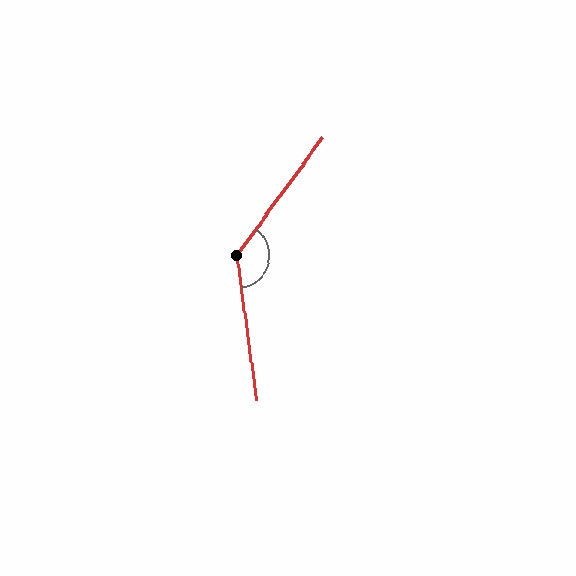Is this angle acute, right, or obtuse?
It is obtuse.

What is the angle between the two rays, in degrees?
Approximately 136 degrees.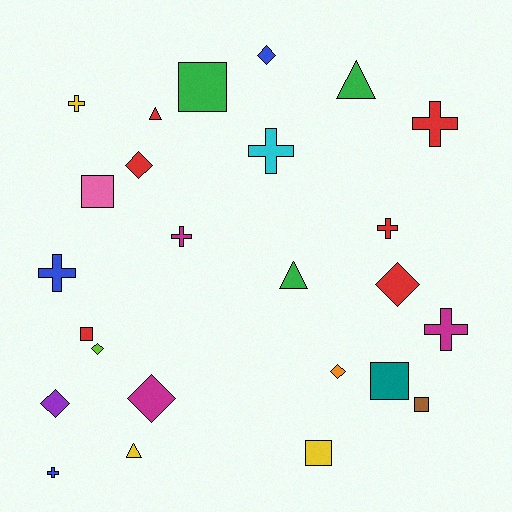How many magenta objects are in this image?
There are 3 magenta objects.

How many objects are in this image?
There are 25 objects.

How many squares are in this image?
There are 6 squares.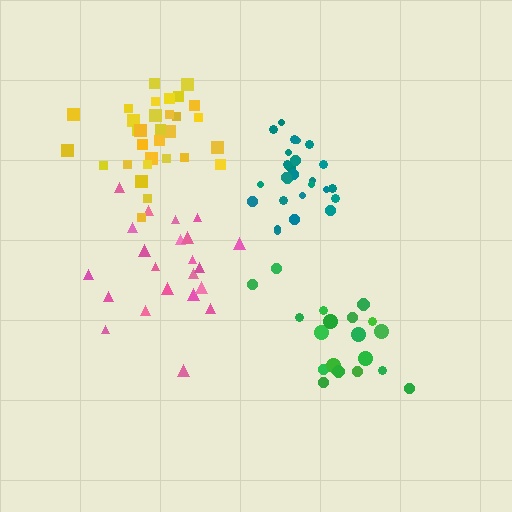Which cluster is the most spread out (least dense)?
Pink.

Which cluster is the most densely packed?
Teal.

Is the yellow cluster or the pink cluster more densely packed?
Yellow.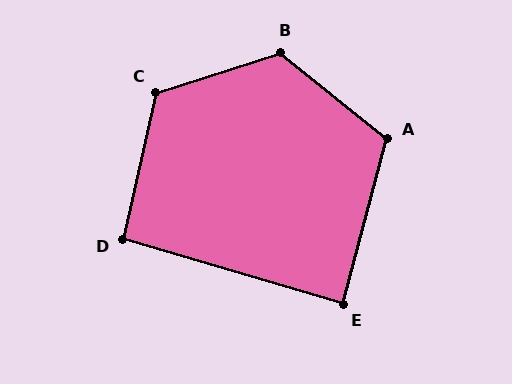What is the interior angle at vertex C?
Approximately 120 degrees (obtuse).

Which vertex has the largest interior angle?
B, at approximately 123 degrees.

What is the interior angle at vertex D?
Approximately 94 degrees (approximately right).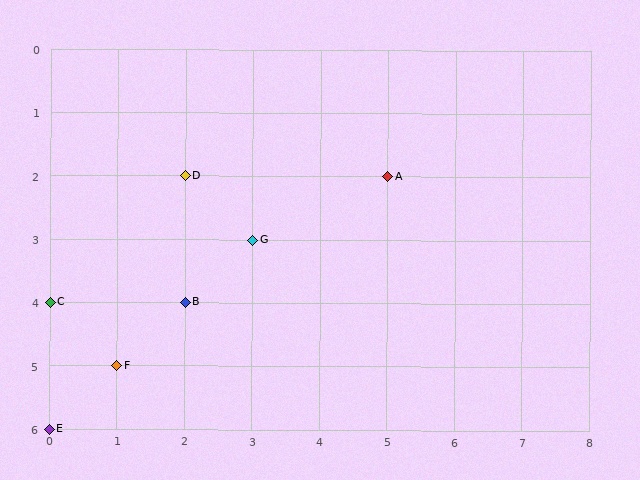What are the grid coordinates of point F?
Point F is at grid coordinates (1, 5).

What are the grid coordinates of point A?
Point A is at grid coordinates (5, 2).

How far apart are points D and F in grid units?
Points D and F are 1 column and 3 rows apart (about 3.2 grid units diagonally).